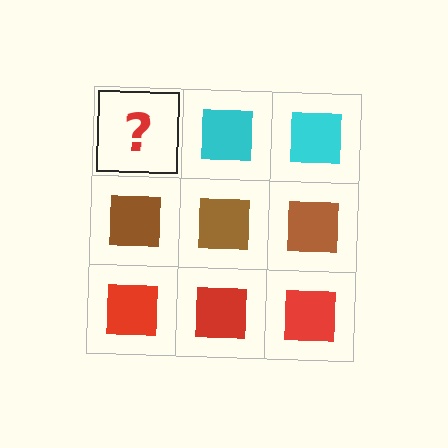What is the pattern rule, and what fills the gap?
The rule is that each row has a consistent color. The gap should be filled with a cyan square.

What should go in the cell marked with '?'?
The missing cell should contain a cyan square.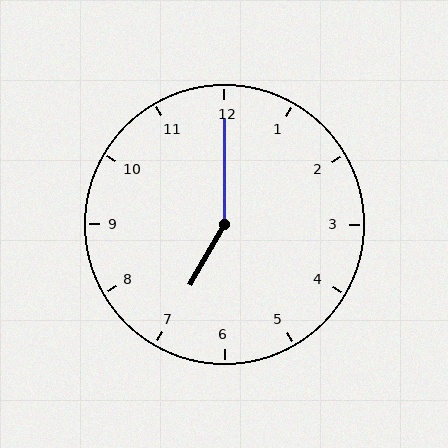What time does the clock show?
7:00.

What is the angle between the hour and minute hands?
Approximately 150 degrees.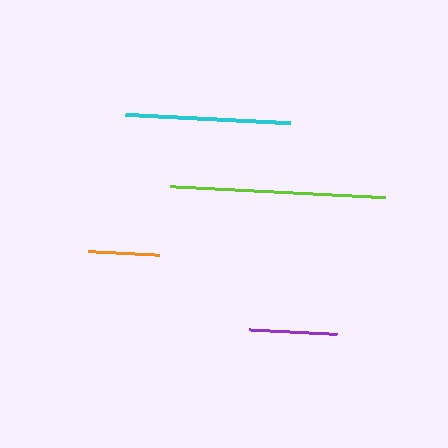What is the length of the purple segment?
The purple segment is approximately 88 pixels long.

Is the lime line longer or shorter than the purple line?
The lime line is longer than the purple line.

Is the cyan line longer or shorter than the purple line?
The cyan line is longer than the purple line.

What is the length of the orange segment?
The orange segment is approximately 71 pixels long.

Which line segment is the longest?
The lime line is the longest at approximately 214 pixels.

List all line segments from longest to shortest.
From longest to shortest: lime, cyan, purple, orange.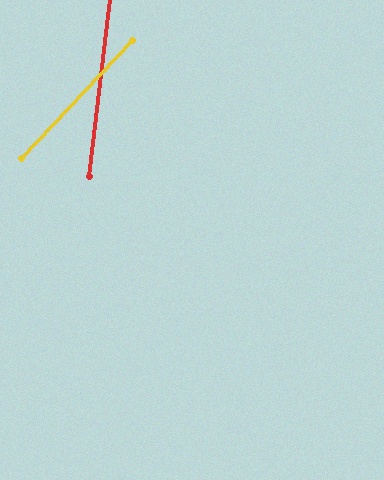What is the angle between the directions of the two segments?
Approximately 37 degrees.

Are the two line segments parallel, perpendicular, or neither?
Neither parallel nor perpendicular — they differ by about 37°.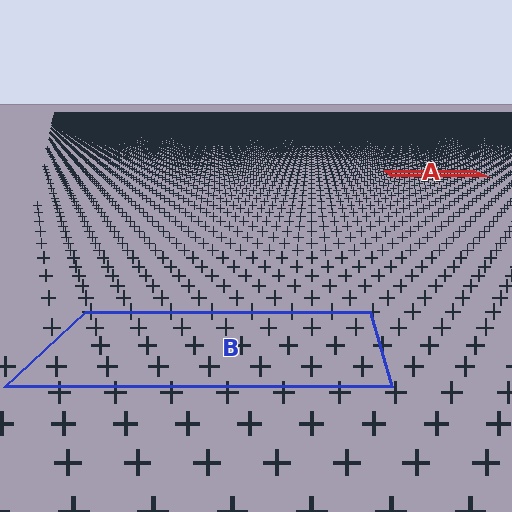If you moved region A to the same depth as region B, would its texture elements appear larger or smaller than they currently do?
They would appear larger. At a closer depth, the same texture elements are projected at a bigger on-screen size.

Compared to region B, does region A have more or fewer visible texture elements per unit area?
Region A has more texture elements per unit area — they are packed more densely because it is farther away.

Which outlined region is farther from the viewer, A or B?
Region A is farther from the viewer — the texture elements inside it appear smaller and more densely packed.